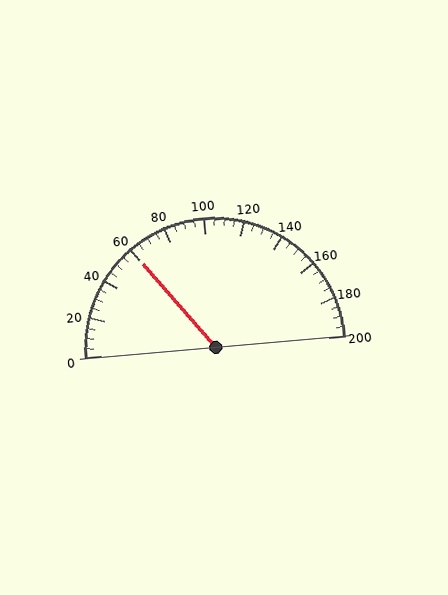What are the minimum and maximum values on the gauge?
The gauge ranges from 0 to 200.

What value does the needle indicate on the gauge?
The needle indicates approximately 60.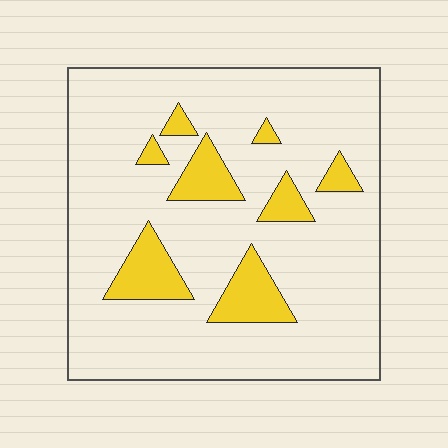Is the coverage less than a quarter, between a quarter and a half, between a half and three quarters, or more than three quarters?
Less than a quarter.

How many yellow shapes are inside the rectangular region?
8.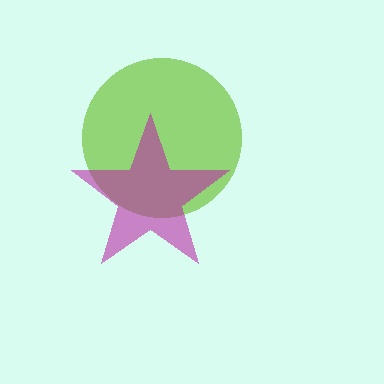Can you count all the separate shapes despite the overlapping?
Yes, there are 2 separate shapes.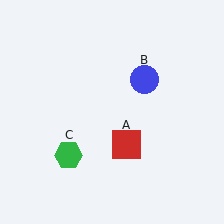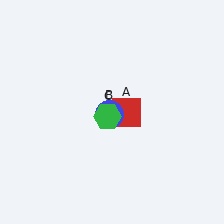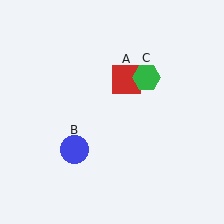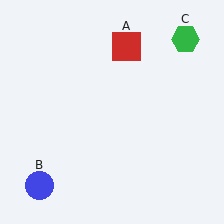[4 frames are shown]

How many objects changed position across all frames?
3 objects changed position: red square (object A), blue circle (object B), green hexagon (object C).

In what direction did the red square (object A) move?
The red square (object A) moved up.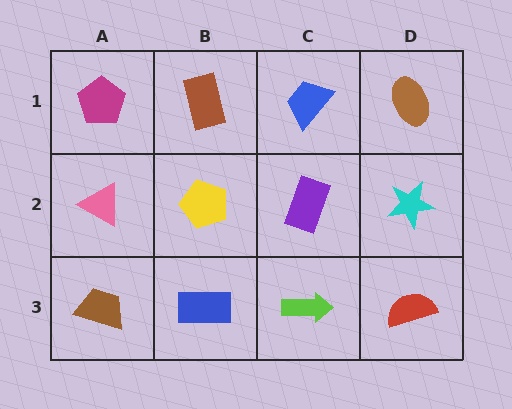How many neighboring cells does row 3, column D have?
2.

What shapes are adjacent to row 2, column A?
A magenta pentagon (row 1, column A), a brown trapezoid (row 3, column A), a yellow pentagon (row 2, column B).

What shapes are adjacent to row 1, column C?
A purple rectangle (row 2, column C), a brown rectangle (row 1, column B), a brown ellipse (row 1, column D).